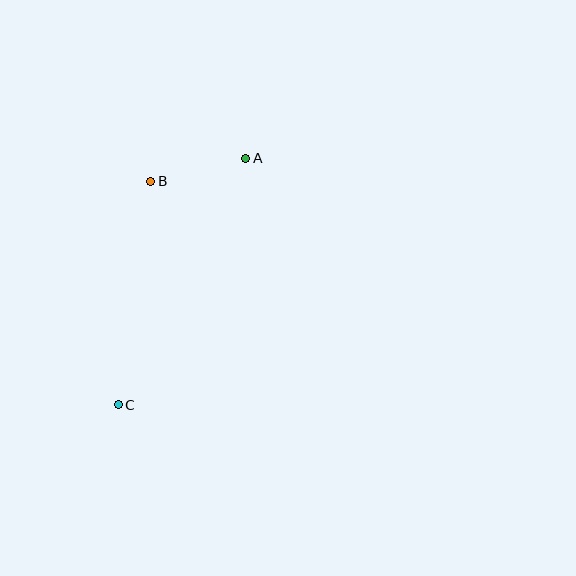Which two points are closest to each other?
Points A and B are closest to each other.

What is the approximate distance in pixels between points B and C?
The distance between B and C is approximately 226 pixels.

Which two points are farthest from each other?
Points A and C are farthest from each other.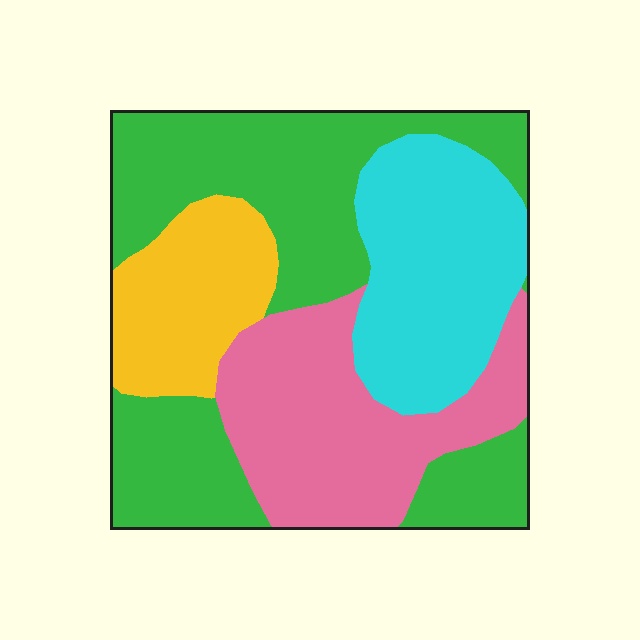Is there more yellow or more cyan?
Cyan.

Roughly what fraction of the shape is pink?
Pink takes up about one quarter (1/4) of the shape.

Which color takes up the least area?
Yellow, at roughly 15%.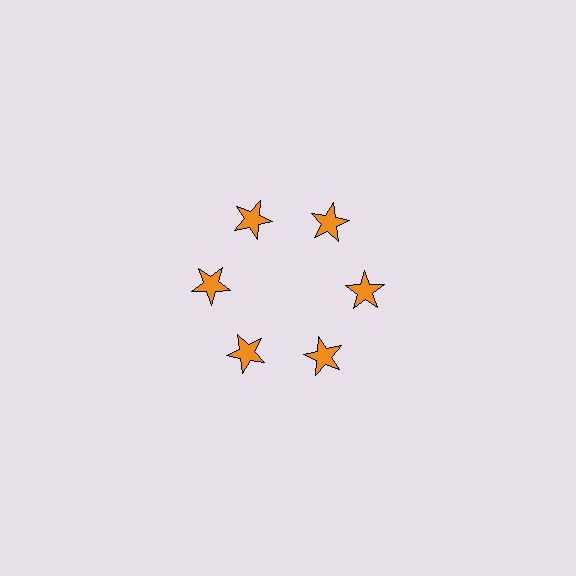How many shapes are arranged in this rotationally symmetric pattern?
There are 6 shapes, arranged in 6 groups of 1.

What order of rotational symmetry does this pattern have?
This pattern has 6-fold rotational symmetry.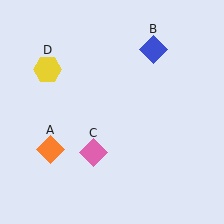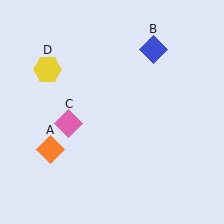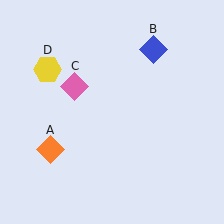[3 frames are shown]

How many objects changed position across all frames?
1 object changed position: pink diamond (object C).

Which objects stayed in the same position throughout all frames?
Orange diamond (object A) and blue diamond (object B) and yellow hexagon (object D) remained stationary.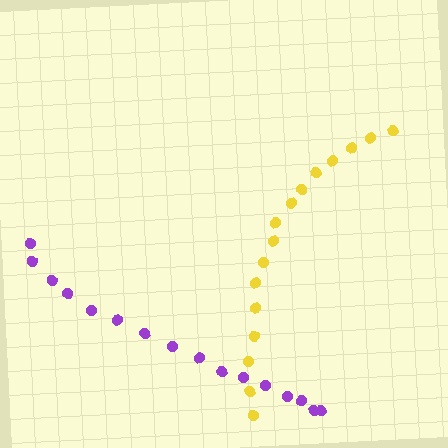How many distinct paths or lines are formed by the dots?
There are 2 distinct paths.